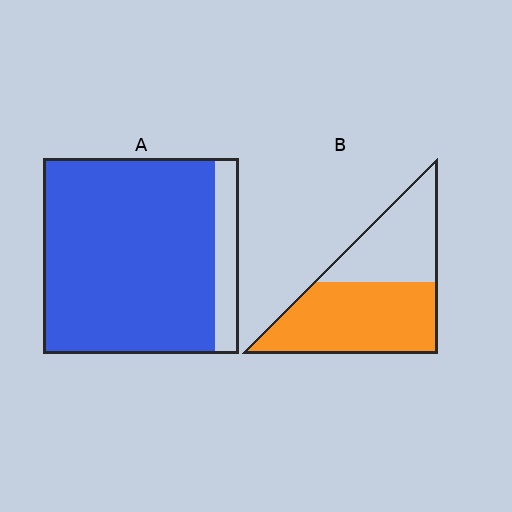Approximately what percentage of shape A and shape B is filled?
A is approximately 90% and B is approximately 60%.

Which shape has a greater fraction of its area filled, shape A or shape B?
Shape A.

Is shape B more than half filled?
Yes.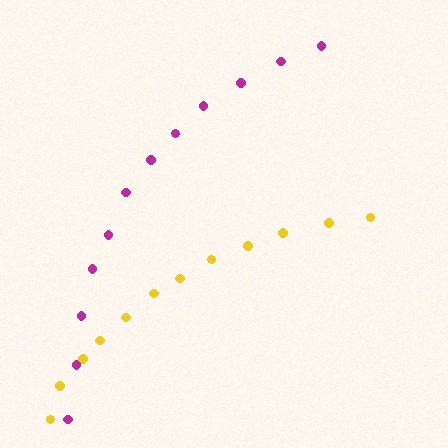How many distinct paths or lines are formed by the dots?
There are 2 distinct paths.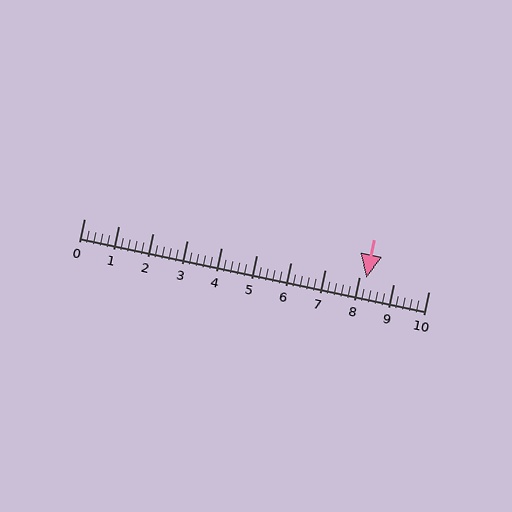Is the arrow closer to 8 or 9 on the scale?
The arrow is closer to 8.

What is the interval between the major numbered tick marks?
The major tick marks are spaced 1 units apart.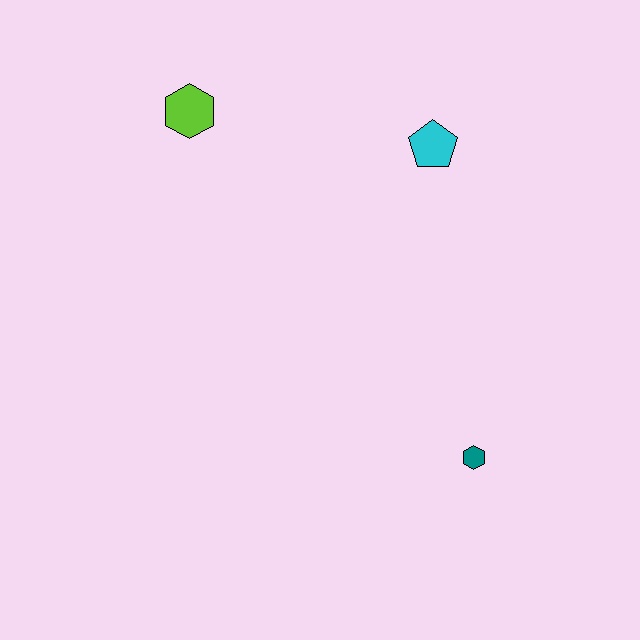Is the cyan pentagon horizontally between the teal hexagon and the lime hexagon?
Yes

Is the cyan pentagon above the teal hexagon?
Yes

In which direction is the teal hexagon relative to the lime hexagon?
The teal hexagon is below the lime hexagon.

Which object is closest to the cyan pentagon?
The lime hexagon is closest to the cyan pentagon.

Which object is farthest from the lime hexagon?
The teal hexagon is farthest from the lime hexagon.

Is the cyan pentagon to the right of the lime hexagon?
Yes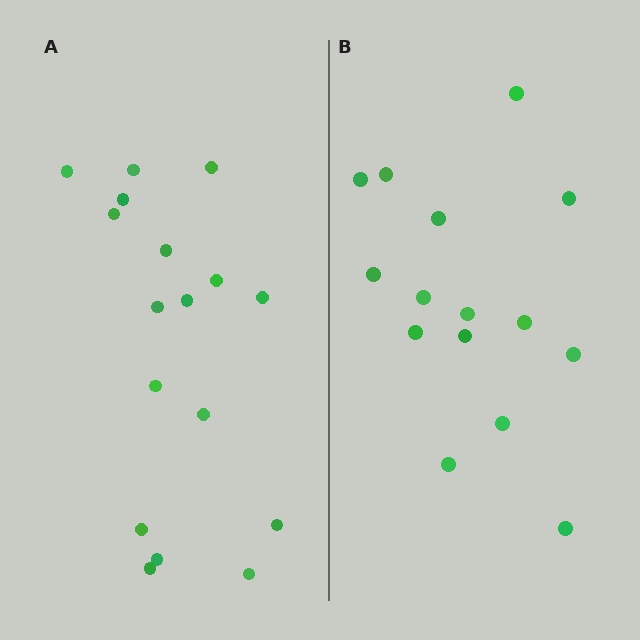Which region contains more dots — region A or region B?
Region A (the left region) has more dots.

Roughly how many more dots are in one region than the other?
Region A has just a few more — roughly 2 or 3 more dots than region B.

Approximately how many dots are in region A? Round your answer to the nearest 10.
About 20 dots. (The exact count is 17, which rounds to 20.)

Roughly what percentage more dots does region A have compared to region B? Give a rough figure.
About 15% more.